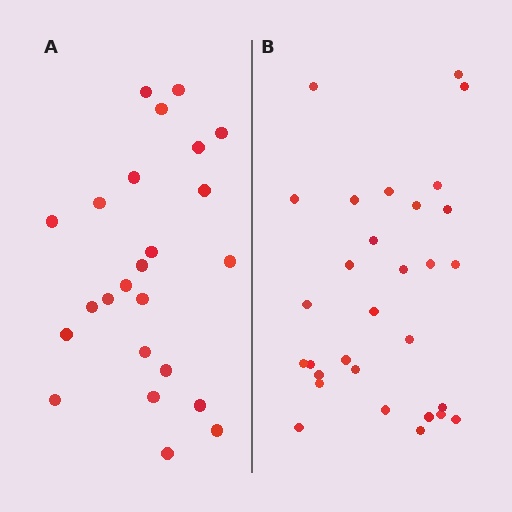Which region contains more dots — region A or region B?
Region B (the right region) has more dots.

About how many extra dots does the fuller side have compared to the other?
Region B has about 6 more dots than region A.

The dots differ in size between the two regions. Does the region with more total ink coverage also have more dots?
No. Region A has more total ink coverage because its dots are larger, but region B actually contains more individual dots. Total area can be misleading — the number of items is what matters here.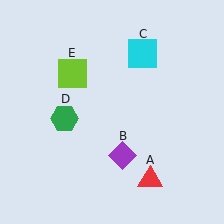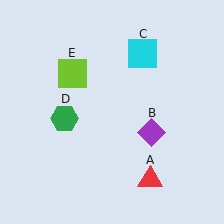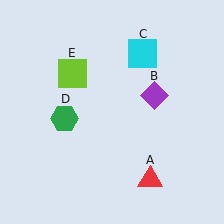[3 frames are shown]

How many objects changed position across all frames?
1 object changed position: purple diamond (object B).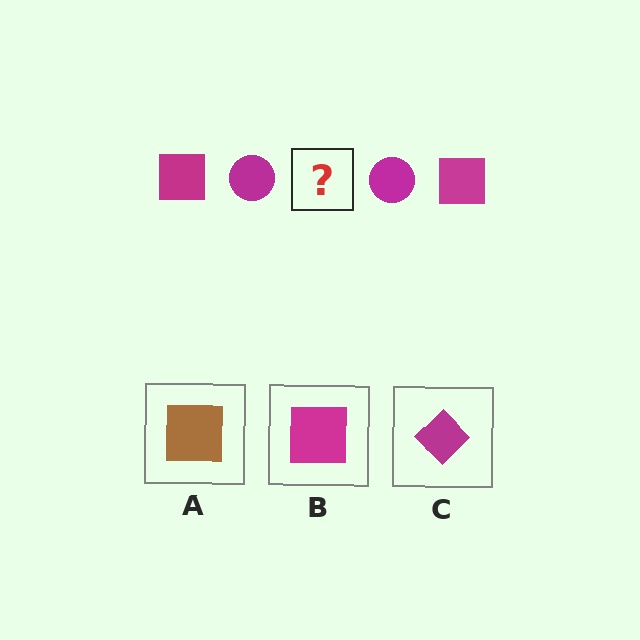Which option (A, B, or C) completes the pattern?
B.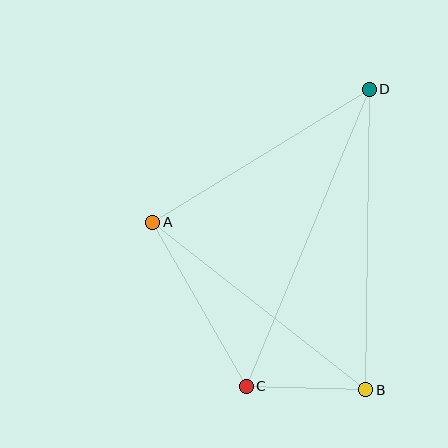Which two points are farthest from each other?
Points C and D are farthest from each other.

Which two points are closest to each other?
Points B and C are closest to each other.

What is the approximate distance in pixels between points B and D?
The distance between B and D is approximately 301 pixels.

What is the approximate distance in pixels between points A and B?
The distance between A and B is approximately 271 pixels.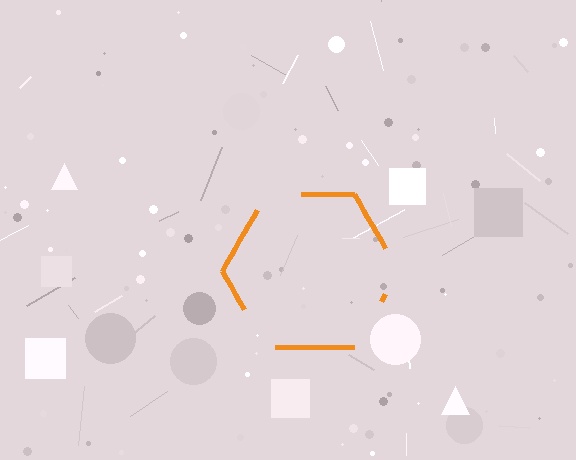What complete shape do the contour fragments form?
The contour fragments form a hexagon.